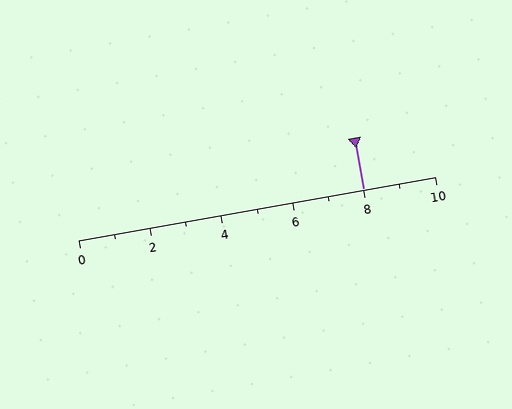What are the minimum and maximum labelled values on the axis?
The axis runs from 0 to 10.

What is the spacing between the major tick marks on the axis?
The major ticks are spaced 2 apart.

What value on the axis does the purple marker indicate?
The marker indicates approximately 8.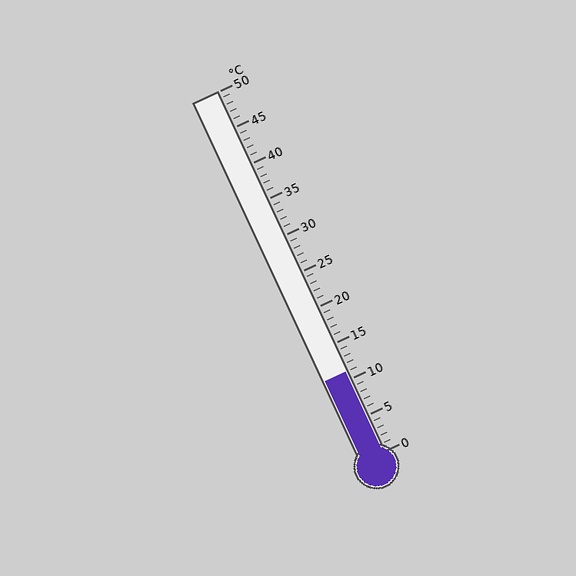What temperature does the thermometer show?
The thermometer shows approximately 11°C.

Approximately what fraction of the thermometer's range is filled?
The thermometer is filled to approximately 20% of its range.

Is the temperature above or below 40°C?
The temperature is below 40°C.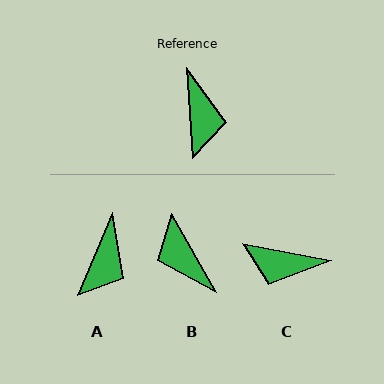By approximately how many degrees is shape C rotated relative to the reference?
Approximately 105 degrees clockwise.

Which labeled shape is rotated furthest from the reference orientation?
B, about 154 degrees away.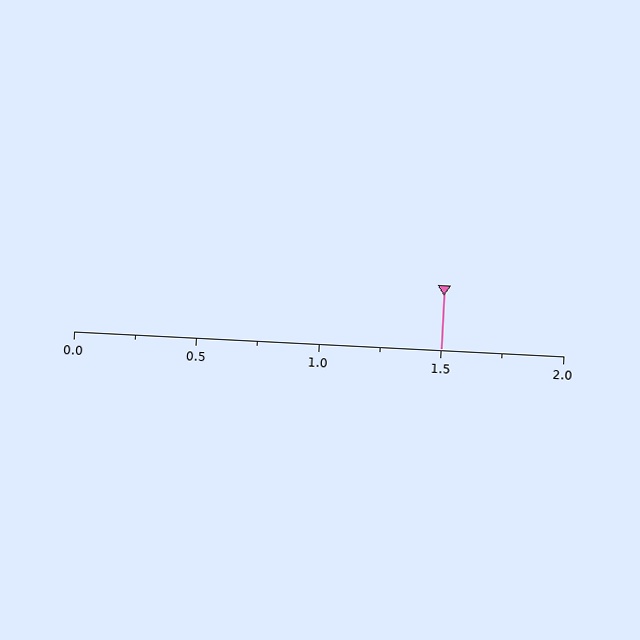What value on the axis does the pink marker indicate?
The marker indicates approximately 1.5.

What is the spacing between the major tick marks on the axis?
The major ticks are spaced 0.5 apart.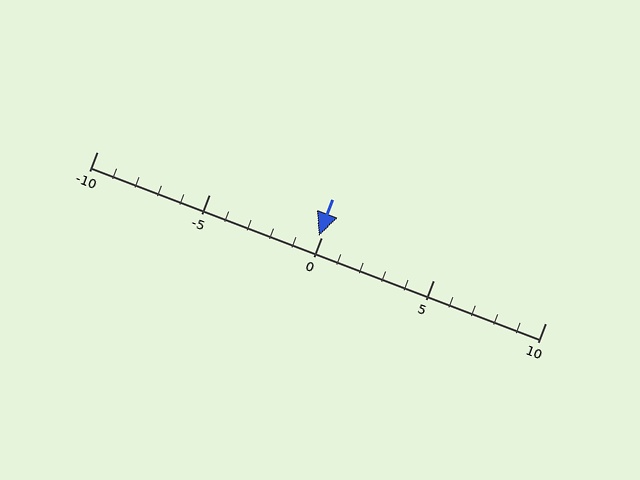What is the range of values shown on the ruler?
The ruler shows values from -10 to 10.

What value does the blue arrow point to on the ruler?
The blue arrow points to approximately 0.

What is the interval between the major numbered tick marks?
The major tick marks are spaced 5 units apart.